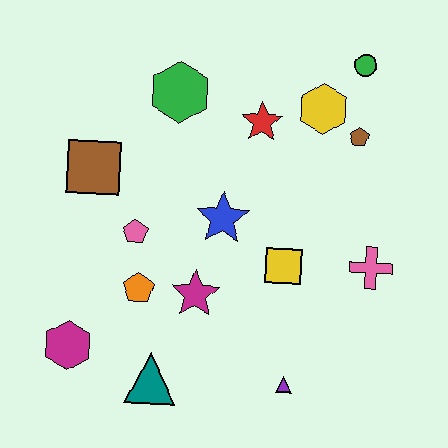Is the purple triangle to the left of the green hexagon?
No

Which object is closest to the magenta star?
The orange pentagon is closest to the magenta star.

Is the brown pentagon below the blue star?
No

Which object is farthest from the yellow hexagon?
The magenta hexagon is farthest from the yellow hexagon.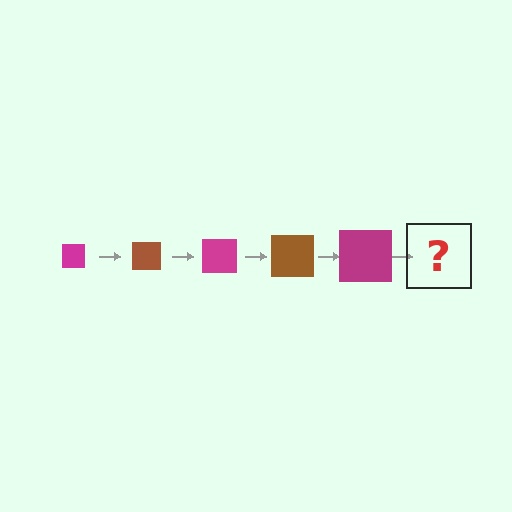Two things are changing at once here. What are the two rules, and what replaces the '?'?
The two rules are that the square grows larger each step and the color cycles through magenta and brown. The '?' should be a brown square, larger than the previous one.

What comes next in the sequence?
The next element should be a brown square, larger than the previous one.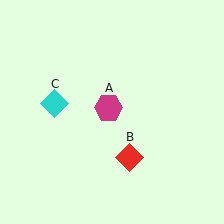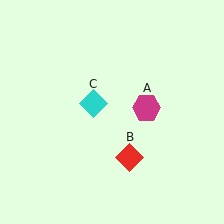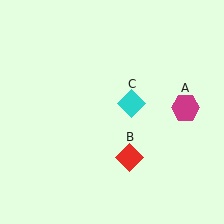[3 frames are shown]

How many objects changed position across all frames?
2 objects changed position: magenta hexagon (object A), cyan diamond (object C).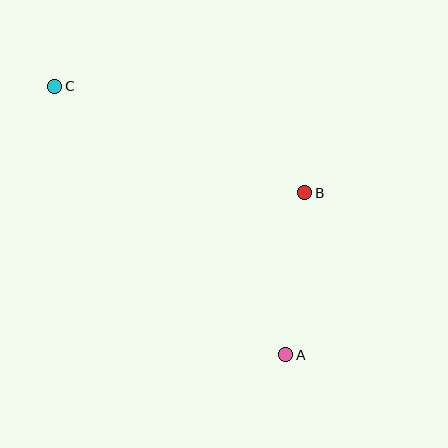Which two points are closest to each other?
Points A and B are closest to each other.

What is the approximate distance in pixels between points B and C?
The distance between B and C is approximately 272 pixels.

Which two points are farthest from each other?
Points A and C are farthest from each other.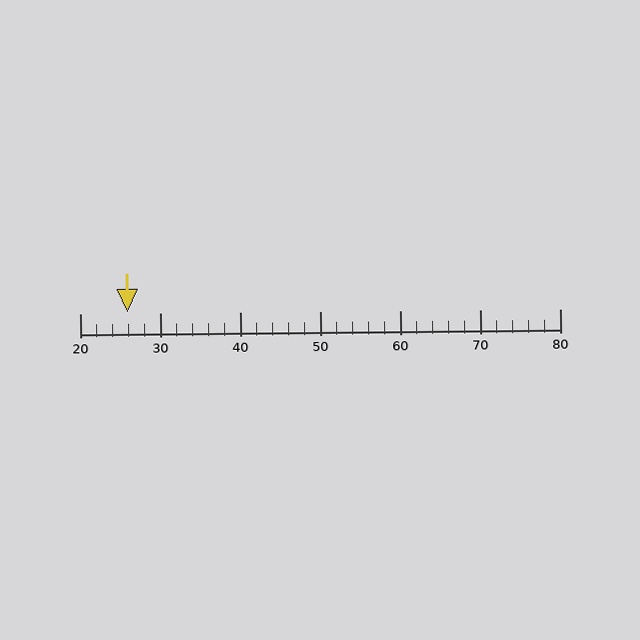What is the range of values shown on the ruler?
The ruler shows values from 20 to 80.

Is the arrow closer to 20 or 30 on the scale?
The arrow is closer to 30.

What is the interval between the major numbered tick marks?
The major tick marks are spaced 10 units apart.